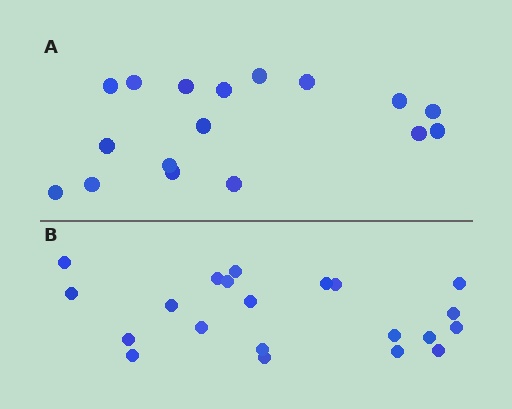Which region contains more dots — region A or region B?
Region B (the bottom region) has more dots.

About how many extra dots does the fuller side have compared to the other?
Region B has about 4 more dots than region A.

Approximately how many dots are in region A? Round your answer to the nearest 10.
About 20 dots. (The exact count is 17, which rounds to 20.)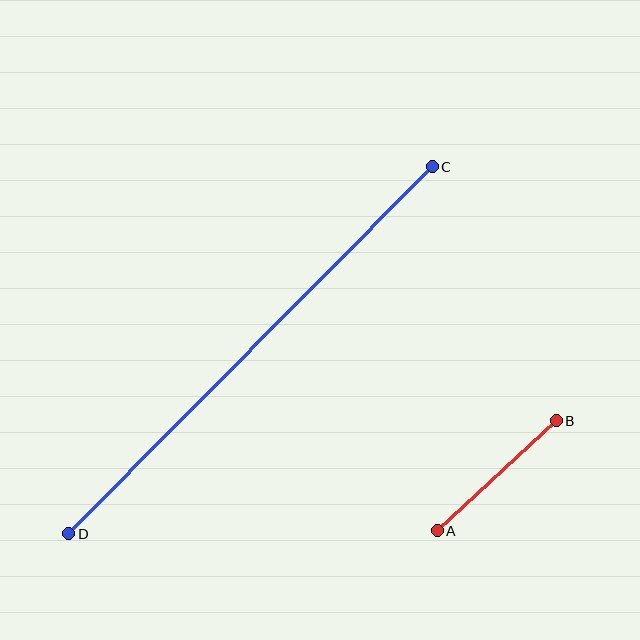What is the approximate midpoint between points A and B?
The midpoint is at approximately (497, 476) pixels.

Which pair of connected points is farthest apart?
Points C and D are farthest apart.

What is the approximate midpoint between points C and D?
The midpoint is at approximately (250, 350) pixels.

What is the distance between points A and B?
The distance is approximately 162 pixels.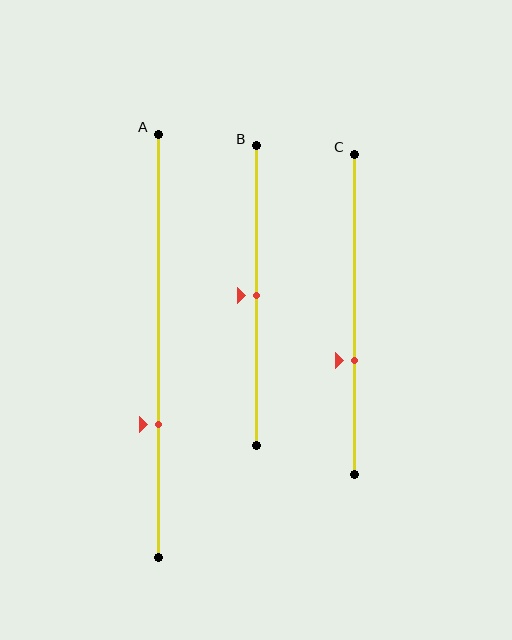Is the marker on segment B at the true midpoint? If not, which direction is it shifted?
Yes, the marker on segment B is at the true midpoint.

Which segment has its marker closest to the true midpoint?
Segment B has its marker closest to the true midpoint.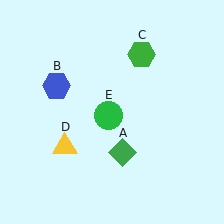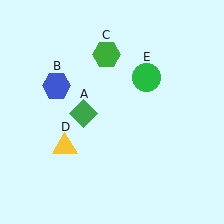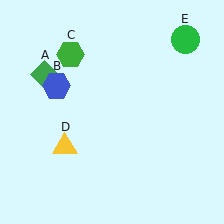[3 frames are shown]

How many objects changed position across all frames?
3 objects changed position: green diamond (object A), green hexagon (object C), green circle (object E).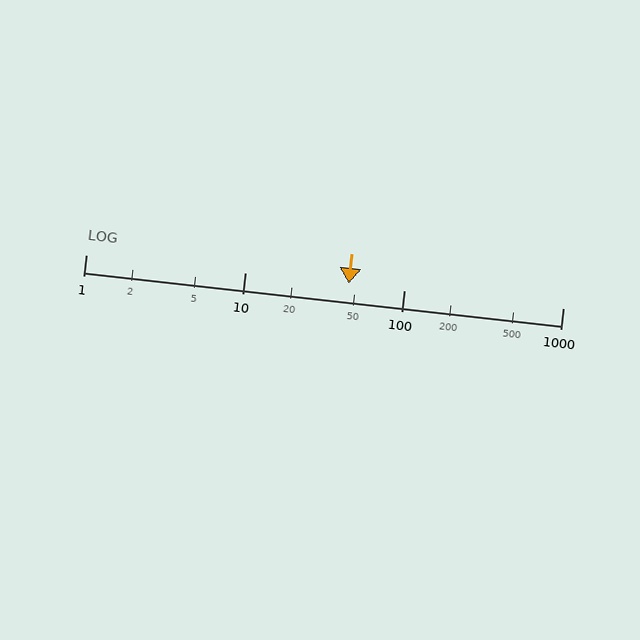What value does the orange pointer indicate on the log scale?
The pointer indicates approximately 45.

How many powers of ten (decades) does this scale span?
The scale spans 3 decades, from 1 to 1000.